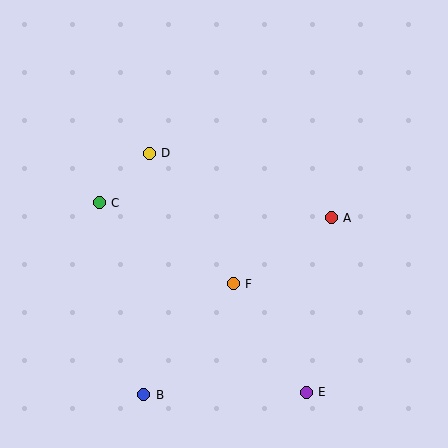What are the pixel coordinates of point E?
Point E is at (306, 392).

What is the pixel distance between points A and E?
The distance between A and E is 176 pixels.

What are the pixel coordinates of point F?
Point F is at (233, 284).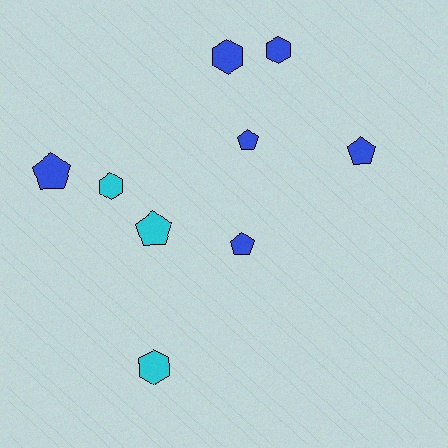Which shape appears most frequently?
Pentagon, with 5 objects.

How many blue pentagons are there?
There are 4 blue pentagons.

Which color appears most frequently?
Blue, with 6 objects.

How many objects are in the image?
There are 9 objects.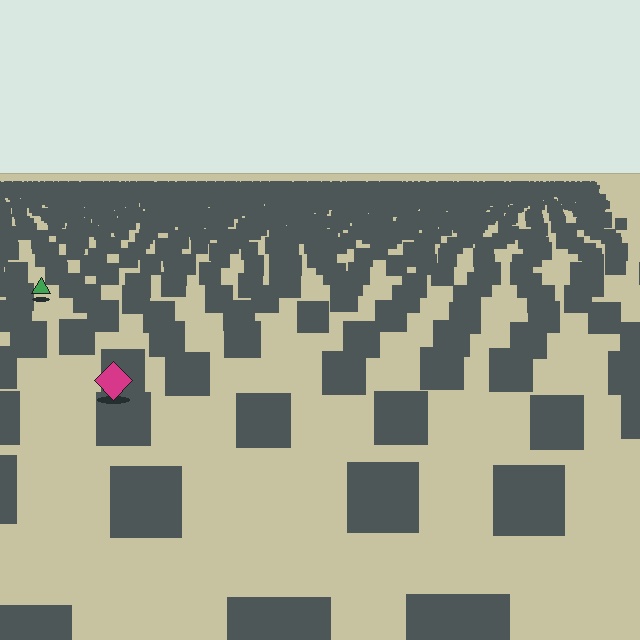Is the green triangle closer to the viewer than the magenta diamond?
No. The magenta diamond is closer — you can tell from the texture gradient: the ground texture is coarser near it.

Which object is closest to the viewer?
The magenta diamond is closest. The texture marks near it are larger and more spread out.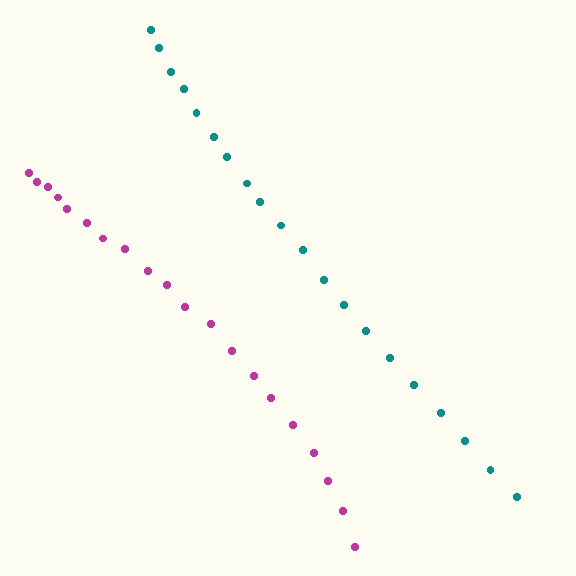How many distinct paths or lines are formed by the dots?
There are 2 distinct paths.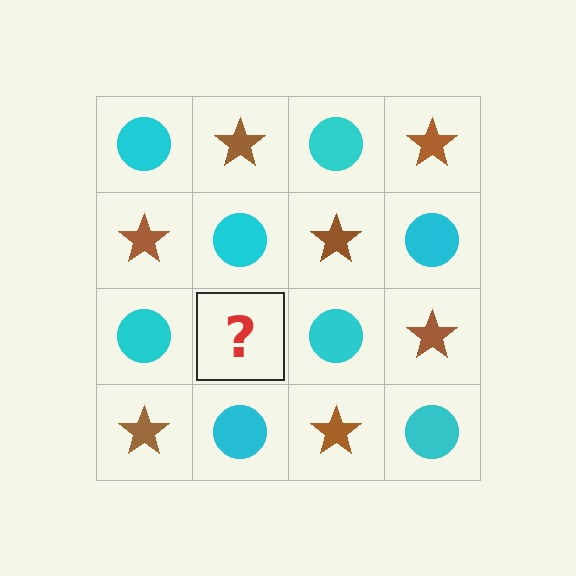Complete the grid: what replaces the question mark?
The question mark should be replaced with a brown star.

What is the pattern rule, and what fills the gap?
The rule is that it alternates cyan circle and brown star in a checkerboard pattern. The gap should be filled with a brown star.